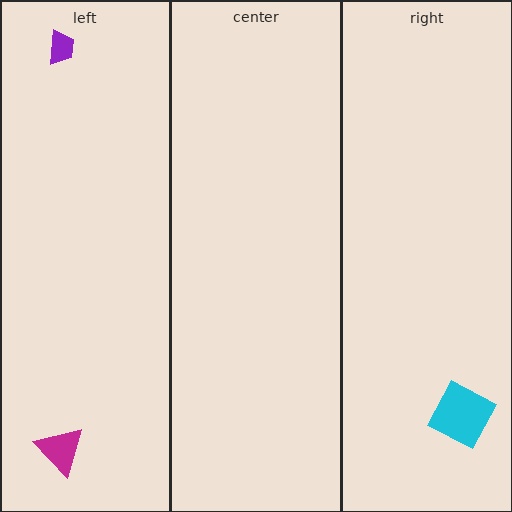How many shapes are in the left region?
2.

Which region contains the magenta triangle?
The left region.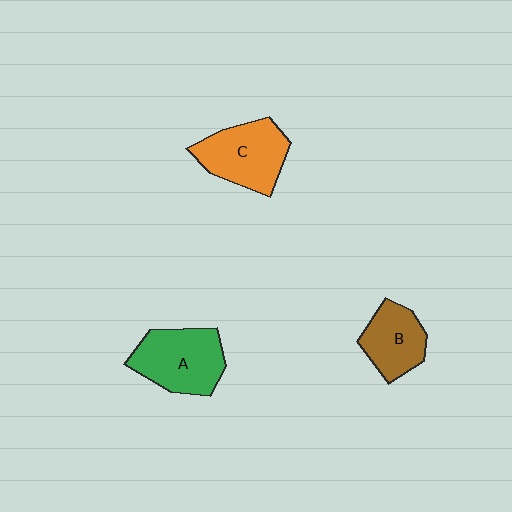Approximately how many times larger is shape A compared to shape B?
Approximately 1.4 times.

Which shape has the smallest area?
Shape B (brown).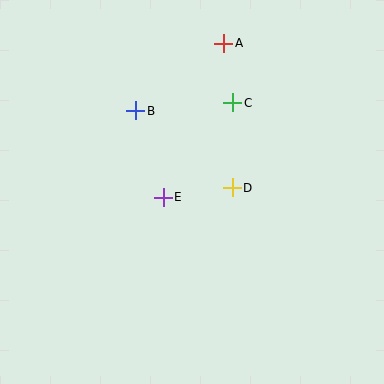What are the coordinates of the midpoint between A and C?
The midpoint between A and C is at (228, 73).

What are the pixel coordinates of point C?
Point C is at (233, 103).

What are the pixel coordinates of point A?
Point A is at (224, 43).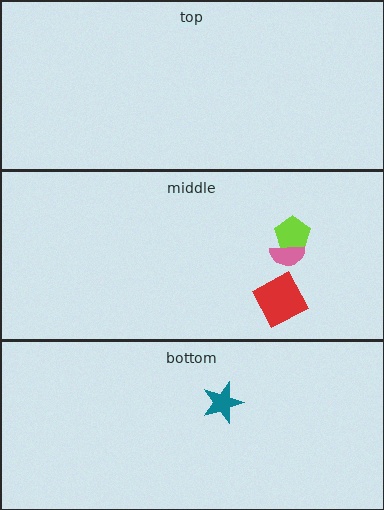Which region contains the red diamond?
The middle region.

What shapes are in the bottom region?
The teal star.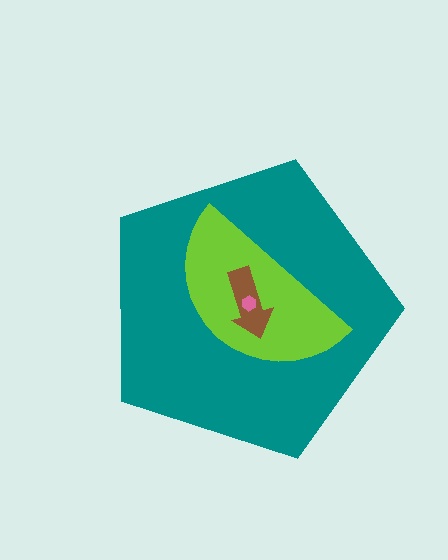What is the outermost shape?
The teal pentagon.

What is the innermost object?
The pink hexagon.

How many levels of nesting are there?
4.